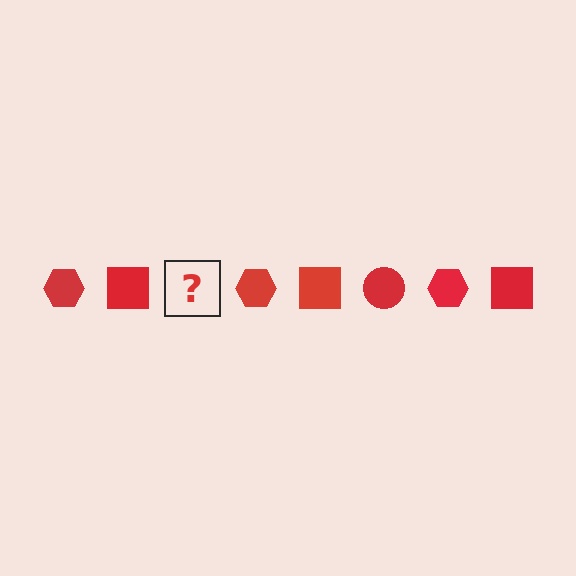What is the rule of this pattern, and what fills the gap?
The rule is that the pattern cycles through hexagon, square, circle shapes in red. The gap should be filled with a red circle.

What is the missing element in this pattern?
The missing element is a red circle.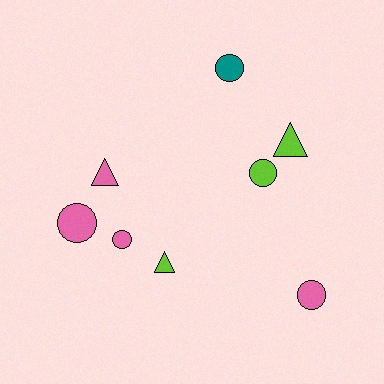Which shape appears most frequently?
Circle, with 5 objects.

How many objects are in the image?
There are 8 objects.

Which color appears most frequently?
Pink, with 4 objects.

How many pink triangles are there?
There is 1 pink triangle.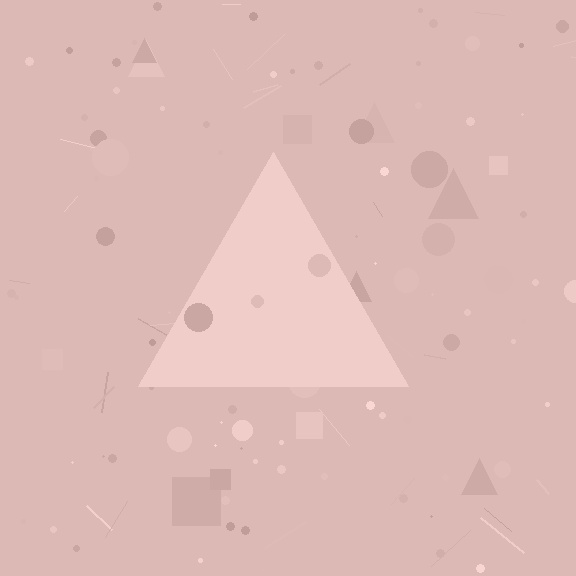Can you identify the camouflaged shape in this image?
The camouflaged shape is a triangle.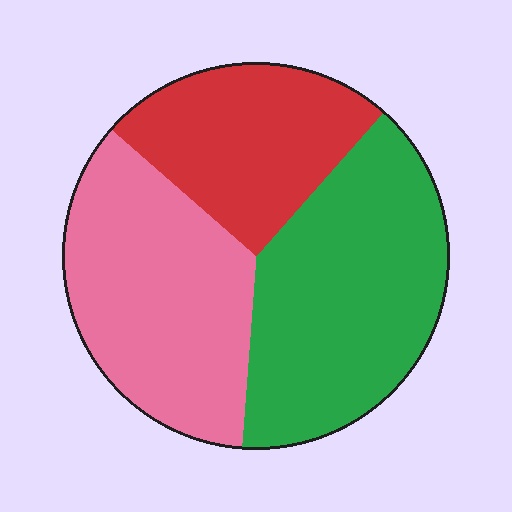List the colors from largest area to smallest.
From largest to smallest: green, pink, red.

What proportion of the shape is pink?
Pink takes up between a quarter and a half of the shape.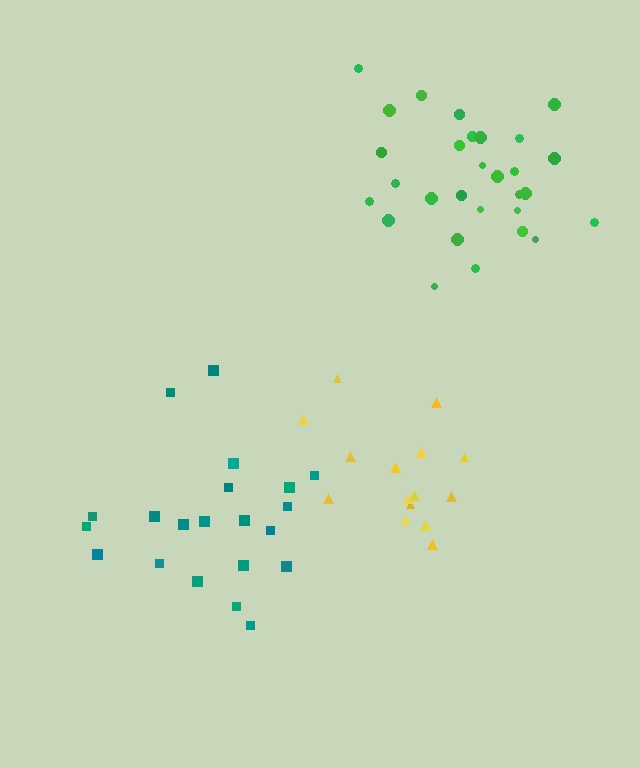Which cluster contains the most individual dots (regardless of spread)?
Green (29).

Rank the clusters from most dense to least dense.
green, teal, yellow.